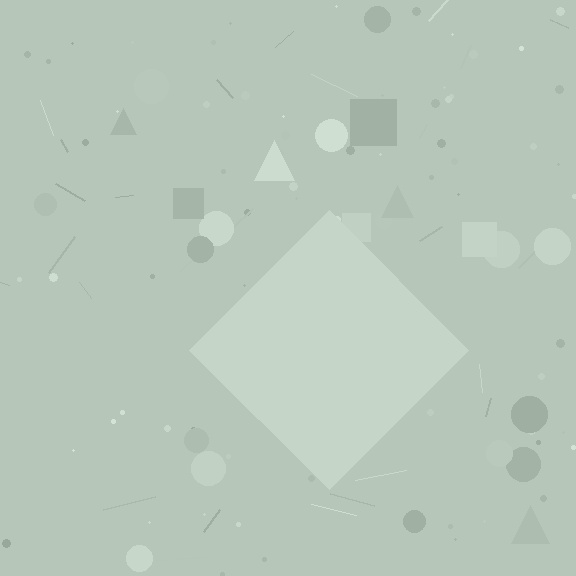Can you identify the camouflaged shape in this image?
The camouflaged shape is a diamond.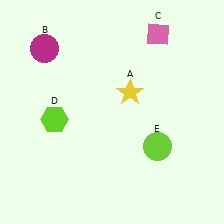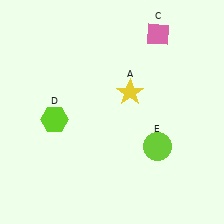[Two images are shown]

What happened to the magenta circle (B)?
The magenta circle (B) was removed in Image 2. It was in the top-left area of Image 1.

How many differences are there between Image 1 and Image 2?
There is 1 difference between the two images.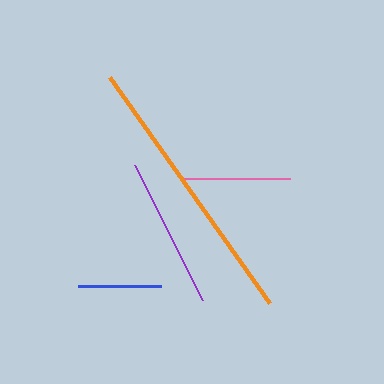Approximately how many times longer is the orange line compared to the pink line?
The orange line is approximately 2.6 times the length of the pink line.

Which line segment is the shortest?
The blue line is the shortest at approximately 83 pixels.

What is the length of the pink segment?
The pink segment is approximately 107 pixels long.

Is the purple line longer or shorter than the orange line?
The orange line is longer than the purple line.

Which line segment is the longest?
The orange line is the longest at approximately 277 pixels.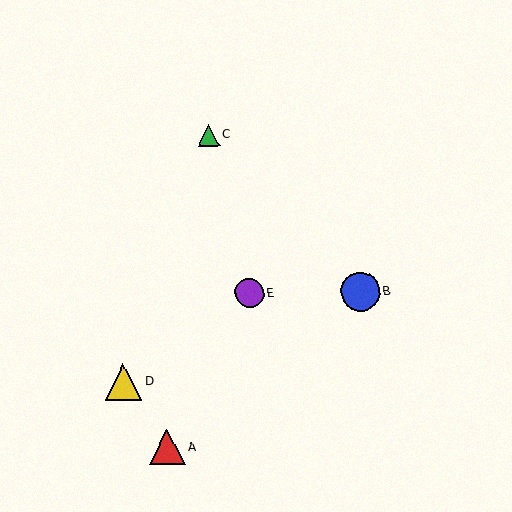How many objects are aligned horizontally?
2 objects (B, E) are aligned horizontally.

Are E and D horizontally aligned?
No, E is at y≈293 and D is at y≈382.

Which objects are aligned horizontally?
Objects B, E are aligned horizontally.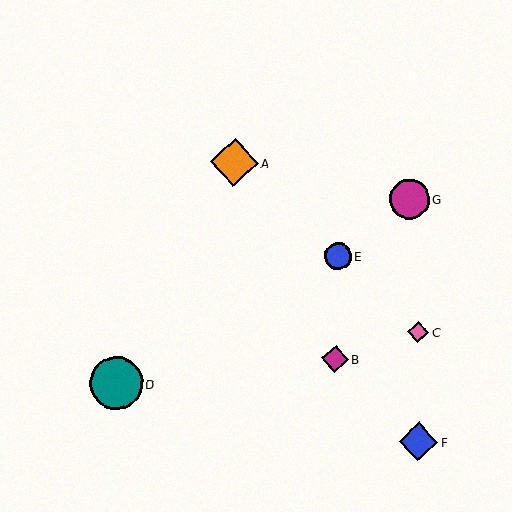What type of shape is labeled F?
Shape F is a blue diamond.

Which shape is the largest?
The teal circle (labeled D) is the largest.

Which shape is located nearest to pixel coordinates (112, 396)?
The teal circle (labeled D) at (116, 383) is nearest to that location.